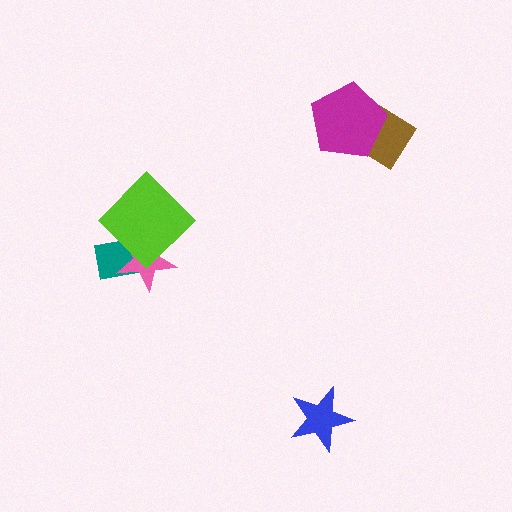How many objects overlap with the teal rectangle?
2 objects overlap with the teal rectangle.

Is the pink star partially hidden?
Yes, it is partially covered by another shape.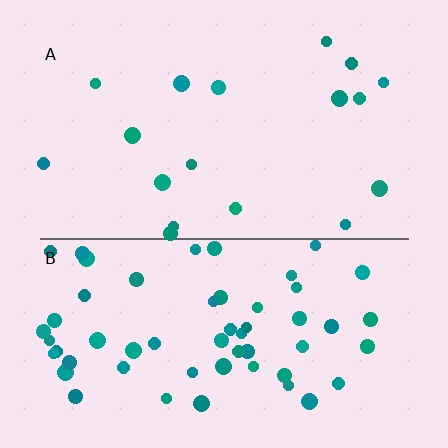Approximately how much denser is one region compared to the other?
Approximately 3.2× — region B over region A.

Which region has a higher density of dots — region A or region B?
B (the bottom).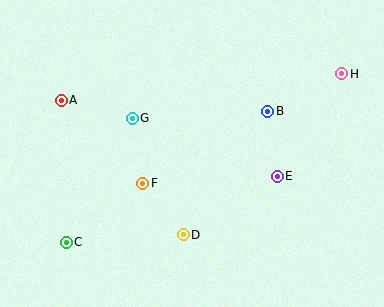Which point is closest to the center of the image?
Point F at (143, 183) is closest to the center.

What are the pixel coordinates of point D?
Point D is at (183, 235).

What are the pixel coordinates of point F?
Point F is at (143, 183).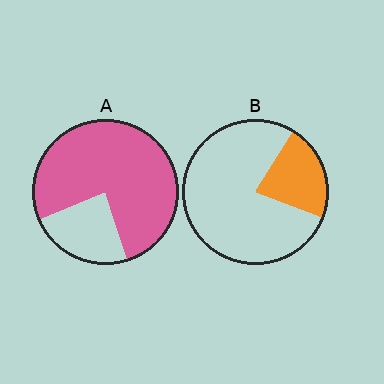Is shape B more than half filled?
No.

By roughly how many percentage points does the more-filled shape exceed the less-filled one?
By roughly 55 percentage points (A over B).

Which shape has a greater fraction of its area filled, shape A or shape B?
Shape A.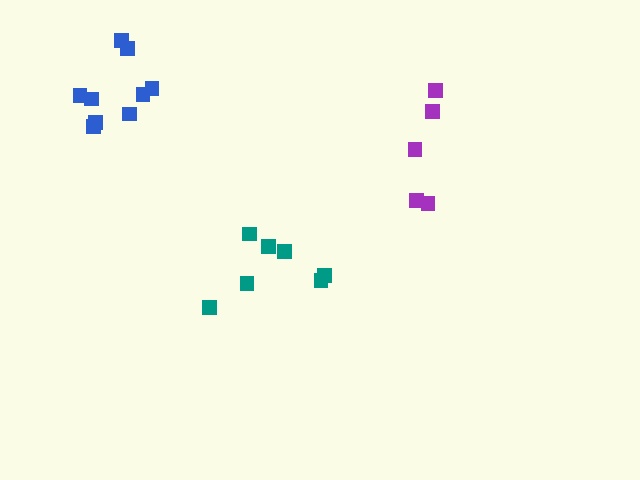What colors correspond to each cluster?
The clusters are colored: blue, teal, purple.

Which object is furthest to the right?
The purple cluster is rightmost.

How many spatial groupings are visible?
There are 3 spatial groupings.